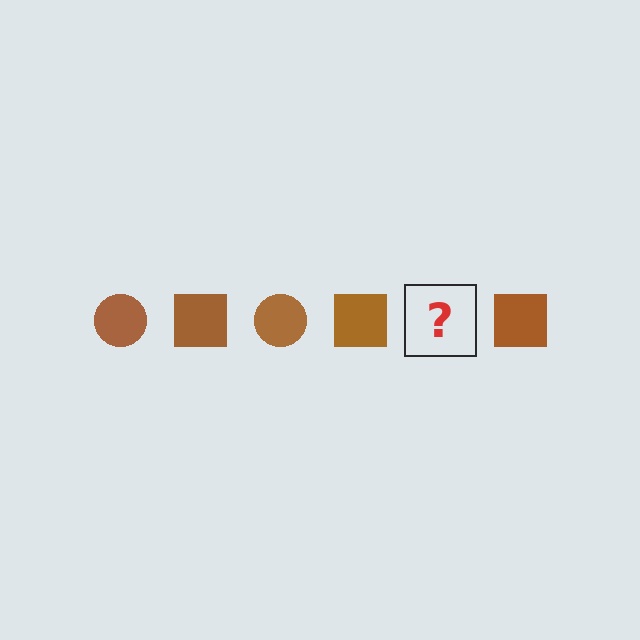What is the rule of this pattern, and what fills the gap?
The rule is that the pattern cycles through circle, square shapes in brown. The gap should be filled with a brown circle.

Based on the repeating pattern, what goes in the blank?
The blank should be a brown circle.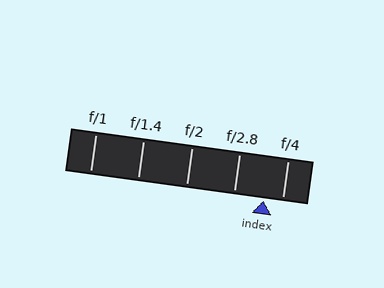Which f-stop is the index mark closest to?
The index mark is closest to f/4.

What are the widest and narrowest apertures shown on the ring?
The widest aperture shown is f/1 and the narrowest is f/4.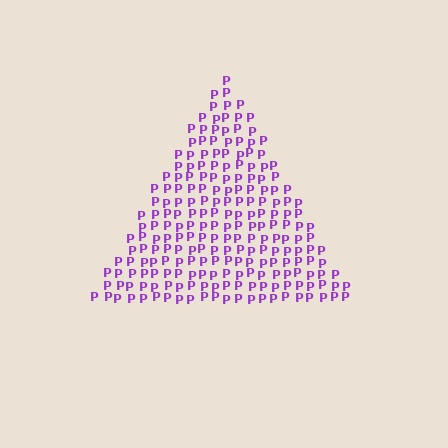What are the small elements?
The small elements are letter P's.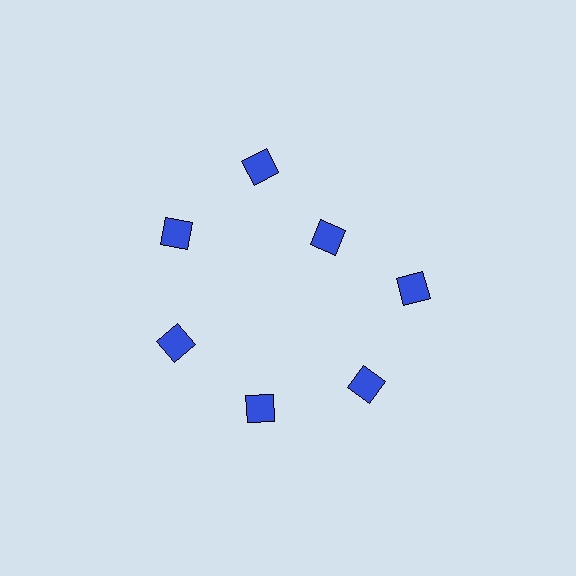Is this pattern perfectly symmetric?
No. The 7 blue diamonds are arranged in a ring, but one element near the 1 o'clock position is pulled inward toward the center, breaking the 7-fold rotational symmetry.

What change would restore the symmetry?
The symmetry would be restored by moving it outward, back onto the ring so that all 7 diamonds sit at equal angles and equal distance from the center.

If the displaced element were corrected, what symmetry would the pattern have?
It would have 7-fold rotational symmetry — the pattern would map onto itself every 51 degrees.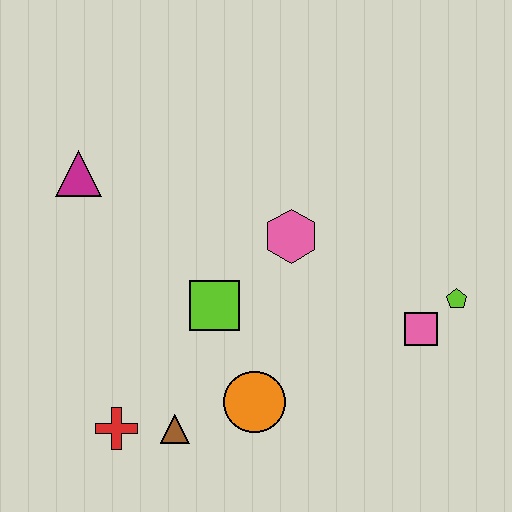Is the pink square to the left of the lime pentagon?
Yes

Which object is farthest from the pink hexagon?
The red cross is farthest from the pink hexagon.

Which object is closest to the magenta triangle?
The lime square is closest to the magenta triangle.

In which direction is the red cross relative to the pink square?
The red cross is to the left of the pink square.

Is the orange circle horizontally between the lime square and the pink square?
Yes